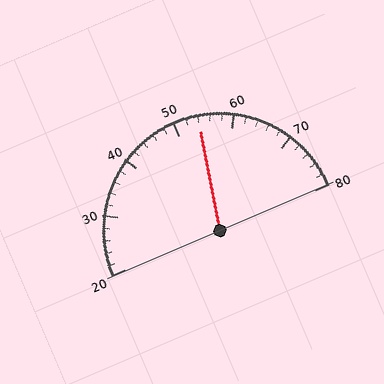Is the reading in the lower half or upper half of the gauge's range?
The reading is in the upper half of the range (20 to 80).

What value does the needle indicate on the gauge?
The needle indicates approximately 54.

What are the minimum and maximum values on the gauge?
The gauge ranges from 20 to 80.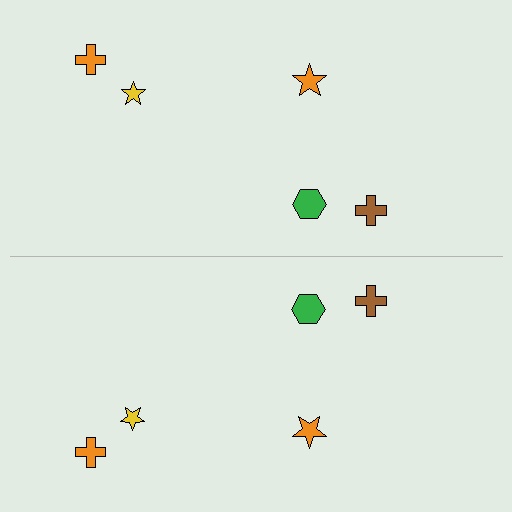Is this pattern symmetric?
Yes, this pattern has bilateral (reflection) symmetry.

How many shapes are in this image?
There are 10 shapes in this image.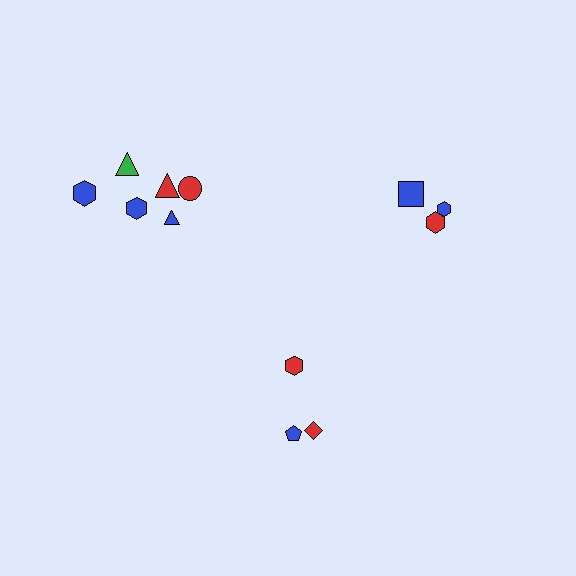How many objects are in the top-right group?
There are 3 objects.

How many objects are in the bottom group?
There are 3 objects.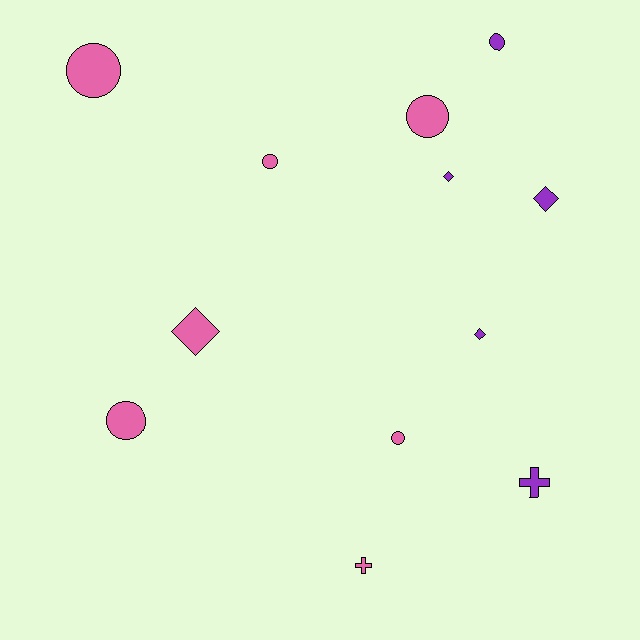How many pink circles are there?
There are 5 pink circles.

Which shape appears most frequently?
Circle, with 6 objects.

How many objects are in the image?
There are 12 objects.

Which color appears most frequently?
Pink, with 7 objects.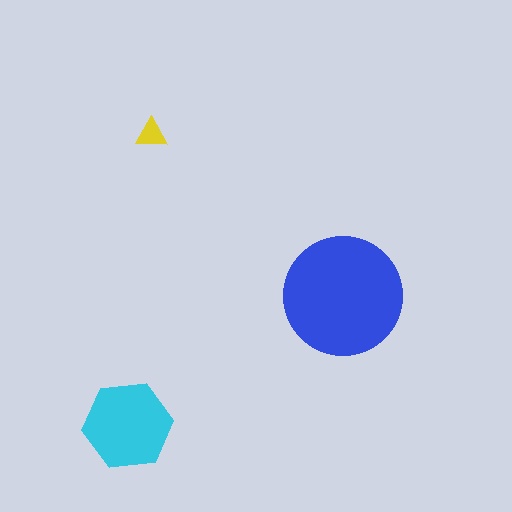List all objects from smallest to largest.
The yellow triangle, the cyan hexagon, the blue circle.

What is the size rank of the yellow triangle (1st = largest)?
3rd.